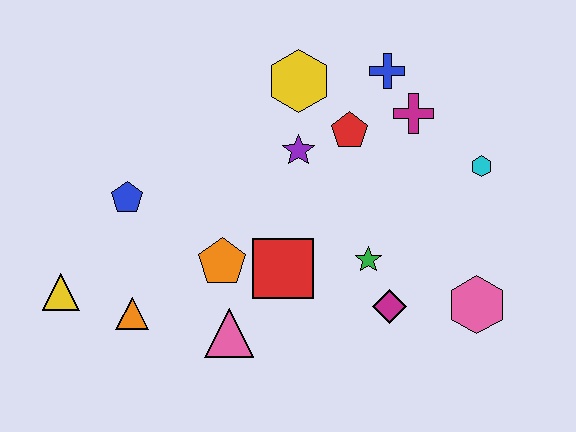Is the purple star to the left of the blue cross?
Yes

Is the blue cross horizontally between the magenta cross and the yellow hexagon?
Yes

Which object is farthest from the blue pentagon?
The pink hexagon is farthest from the blue pentagon.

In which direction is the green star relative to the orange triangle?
The green star is to the right of the orange triangle.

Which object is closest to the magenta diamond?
The green star is closest to the magenta diamond.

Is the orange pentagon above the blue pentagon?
No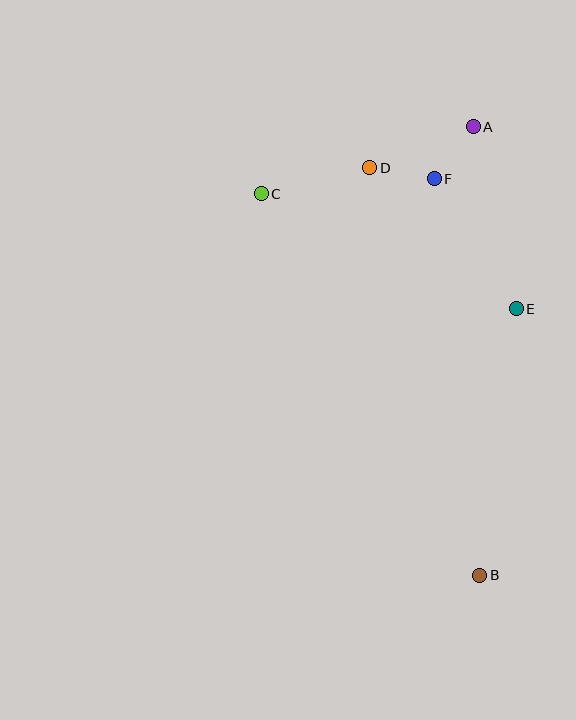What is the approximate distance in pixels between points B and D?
The distance between B and D is approximately 422 pixels.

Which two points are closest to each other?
Points A and F are closest to each other.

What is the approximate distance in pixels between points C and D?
The distance between C and D is approximately 111 pixels.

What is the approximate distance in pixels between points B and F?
The distance between B and F is approximately 399 pixels.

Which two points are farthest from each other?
Points A and B are farthest from each other.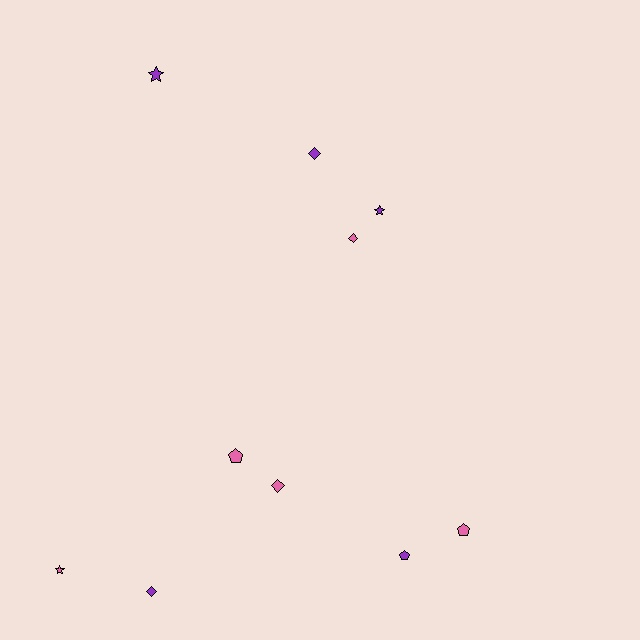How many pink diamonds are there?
There are 2 pink diamonds.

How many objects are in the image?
There are 10 objects.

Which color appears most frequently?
Pink, with 5 objects.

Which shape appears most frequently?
Diamond, with 4 objects.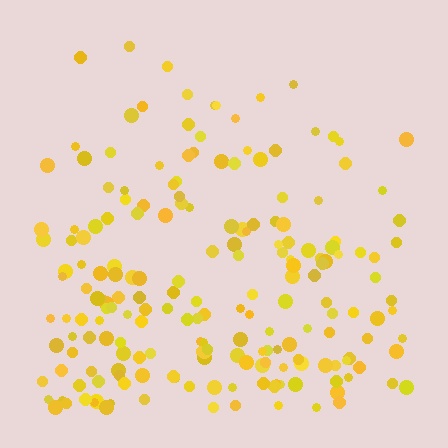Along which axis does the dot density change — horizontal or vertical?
Vertical.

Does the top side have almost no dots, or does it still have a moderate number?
Still a moderate number, just noticeably fewer than the bottom.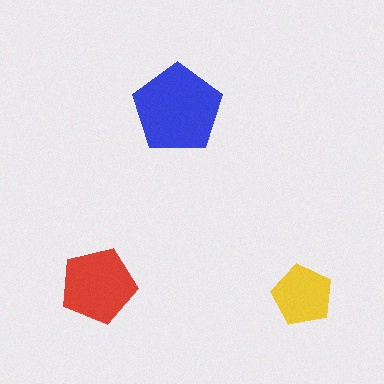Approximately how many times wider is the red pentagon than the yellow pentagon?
About 1.5 times wider.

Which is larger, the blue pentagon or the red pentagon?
The blue one.